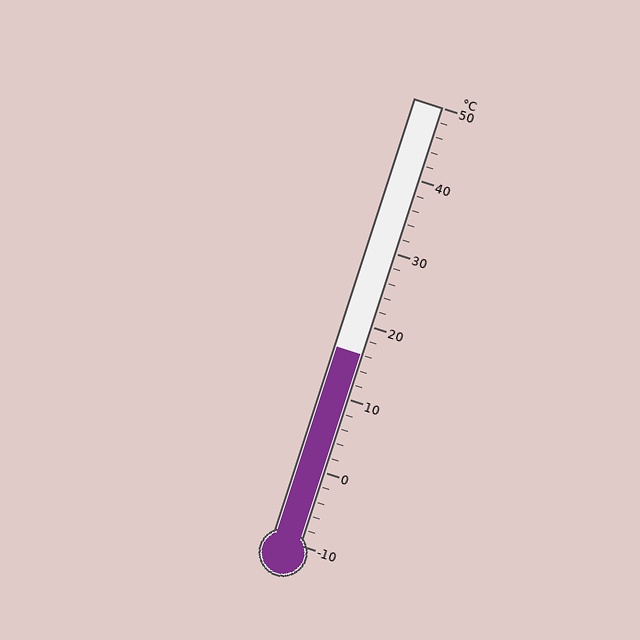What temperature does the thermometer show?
The thermometer shows approximately 16°C.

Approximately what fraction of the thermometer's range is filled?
The thermometer is filled to approximately 45% of its range.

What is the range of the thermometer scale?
The thermometer scale ranges from -10°C to 50°C.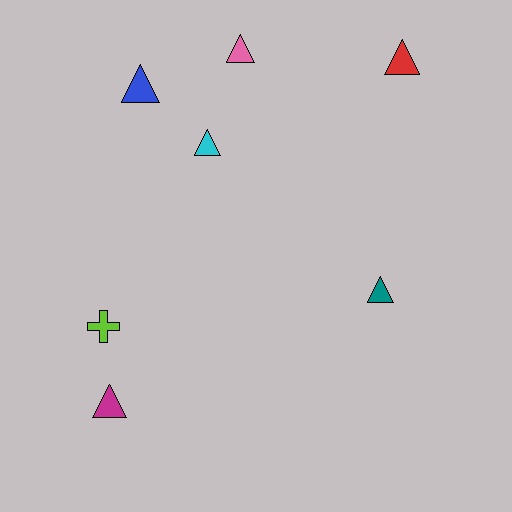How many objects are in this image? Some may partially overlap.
There are 7 objects.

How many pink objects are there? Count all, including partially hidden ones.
There is 1 pink object.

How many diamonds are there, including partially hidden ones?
There are no diamonds.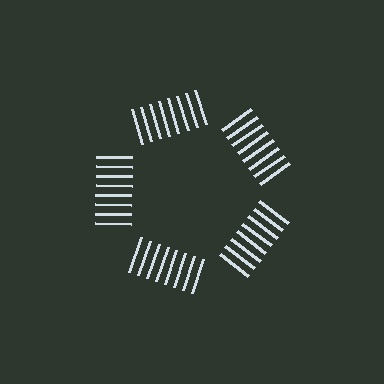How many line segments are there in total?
40 — 8 along each of the 5 edges.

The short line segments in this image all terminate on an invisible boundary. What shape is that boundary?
An illusory pentagon — the line segments terminate on its edges but no continuous stroke is drawn.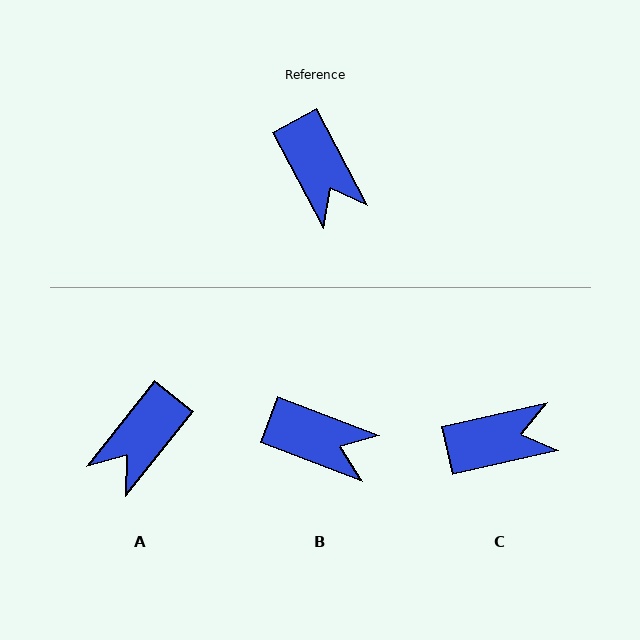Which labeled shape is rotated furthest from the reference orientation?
C, about 75 degrees away.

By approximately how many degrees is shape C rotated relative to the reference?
Approximately 75 degrees counter-clockwise.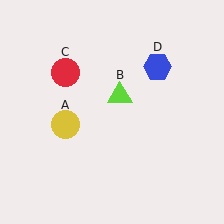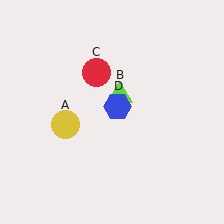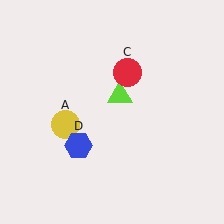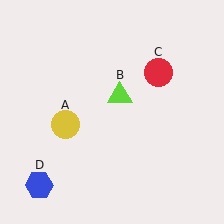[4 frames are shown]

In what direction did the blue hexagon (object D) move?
The blue hexagon (object D) moved down and to the left.